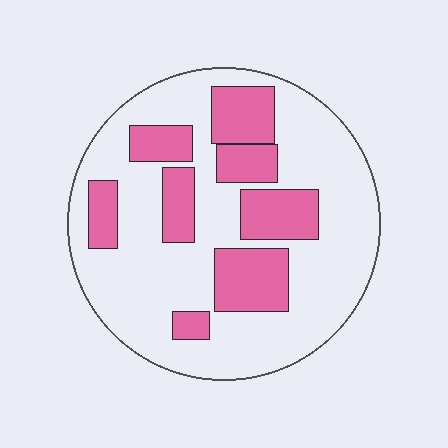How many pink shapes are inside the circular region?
8.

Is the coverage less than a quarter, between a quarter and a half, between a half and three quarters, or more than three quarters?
Between a quarter and a half.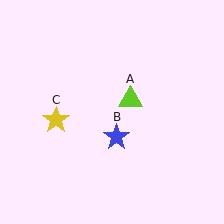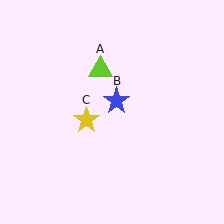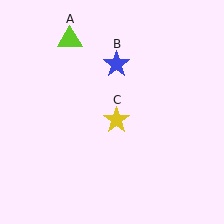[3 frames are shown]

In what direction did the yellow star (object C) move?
The yellow star (object C) moved right.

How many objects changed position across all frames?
3 objects changed position: lime triangle (object A), blue star (object B), yellow star (object C).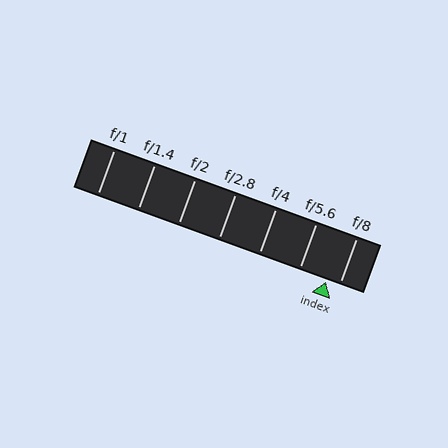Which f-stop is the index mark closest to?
The index mark is closest to f/8.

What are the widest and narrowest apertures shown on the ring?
The widest aperture shown is f/1 and the narrowest is f/8.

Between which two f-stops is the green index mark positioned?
The index mark is between f/5.6 and f/8.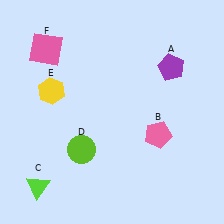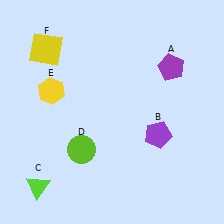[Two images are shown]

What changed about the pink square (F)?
In Image 1, F is pink. In Image 2, it changed to yellow.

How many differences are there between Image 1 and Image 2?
There are 2 differences between the two images.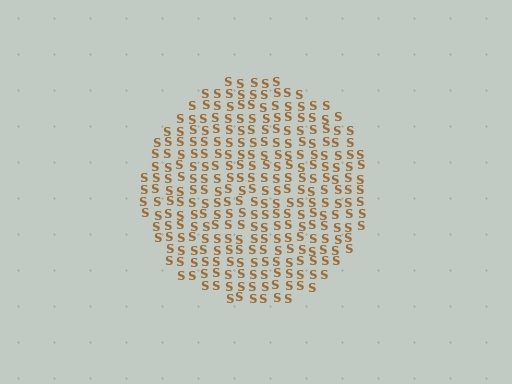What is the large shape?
The large shape is a circle.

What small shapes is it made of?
It is made of small letter S's.